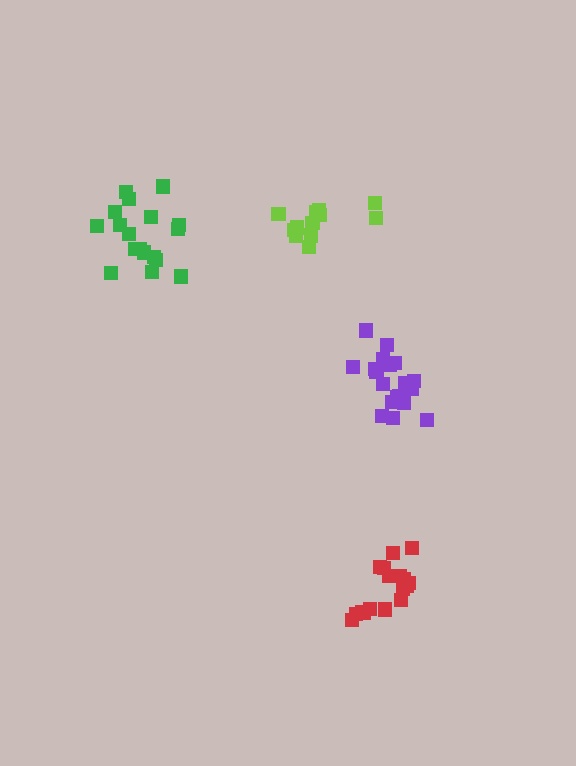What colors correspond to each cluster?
The clusters are colored: lime, green, purple, red.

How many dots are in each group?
Group 1: 13 dots, Group 2: 18 dots, Group 3: 19 dots, Group 4: 17 dots (67 total).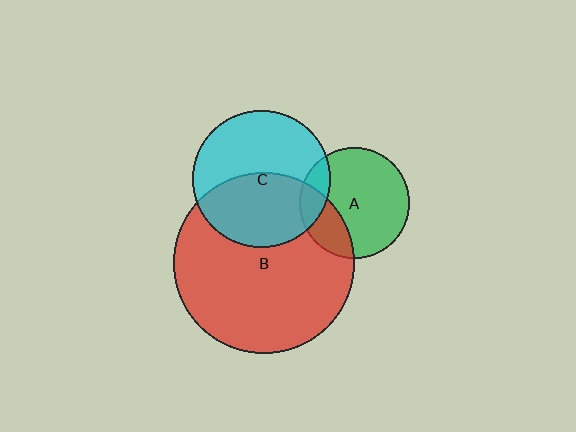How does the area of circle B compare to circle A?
Approximately 2.7 times.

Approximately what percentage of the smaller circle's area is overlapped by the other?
Approximately 15%.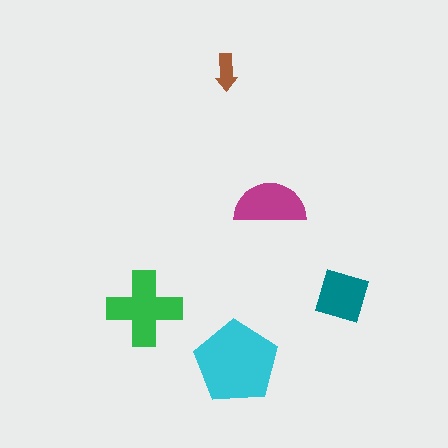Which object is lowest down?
The cyan pentagon is bottommost.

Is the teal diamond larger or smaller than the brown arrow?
Larger.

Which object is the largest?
The cyan pentagon.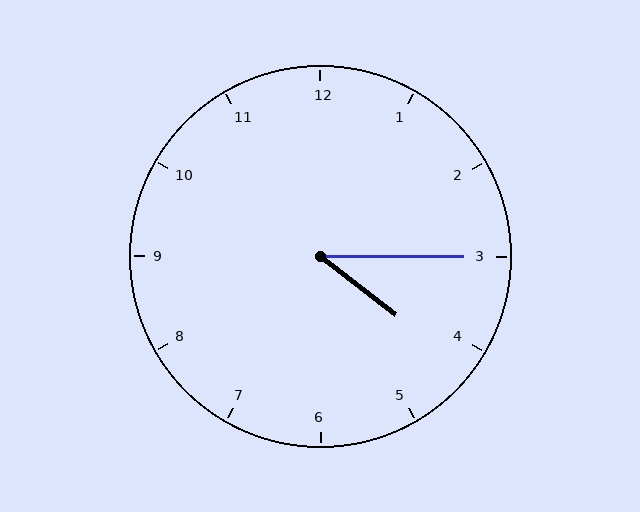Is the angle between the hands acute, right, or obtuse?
It is acute.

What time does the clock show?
4:15.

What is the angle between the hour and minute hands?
Approximately 38 degrees.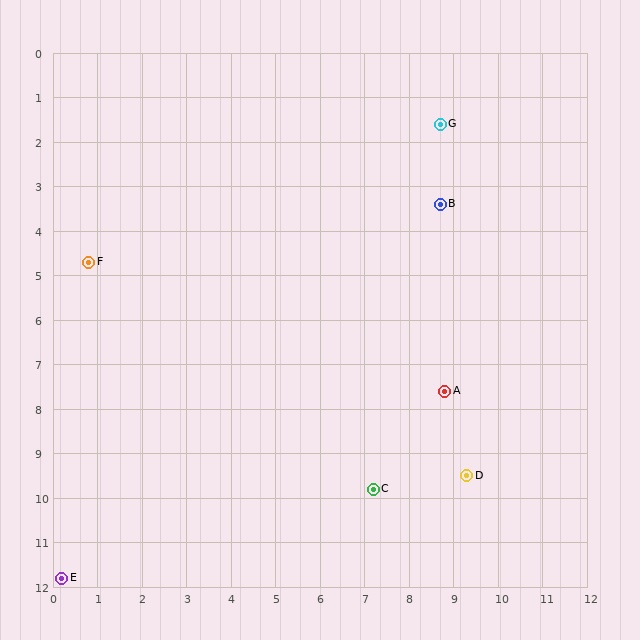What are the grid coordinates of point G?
Point G is at approximately (8.7, 1.6).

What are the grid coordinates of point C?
Point C is at approximately (7.2, 9.8).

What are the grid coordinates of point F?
Point F is at approximately (0.8, 4.7).